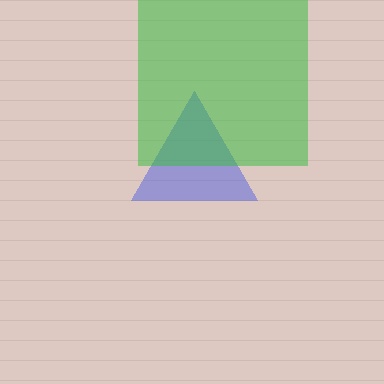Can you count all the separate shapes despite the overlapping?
Yes, there are 2 separate shapes.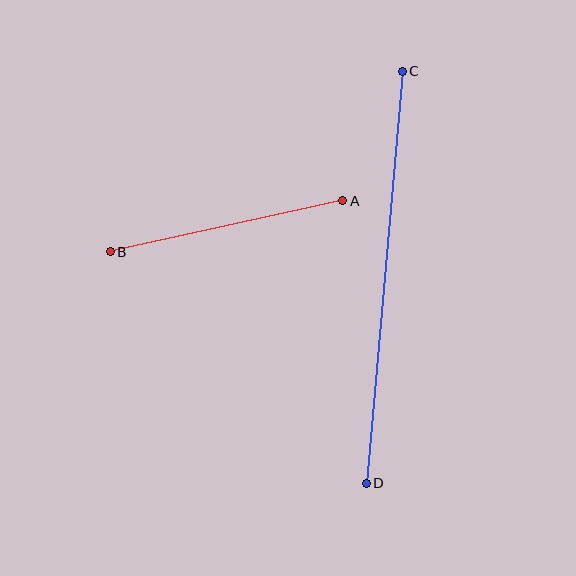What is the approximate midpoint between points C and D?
The midpoint is at approximately (384, 277) pixels.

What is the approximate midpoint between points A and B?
The midpoint is at approximately (226, 226) pixels.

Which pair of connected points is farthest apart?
Points C and D are farthest apart.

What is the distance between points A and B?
The distance is approximately 238 pixels.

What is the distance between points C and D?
The distance is approximately 414 pixels.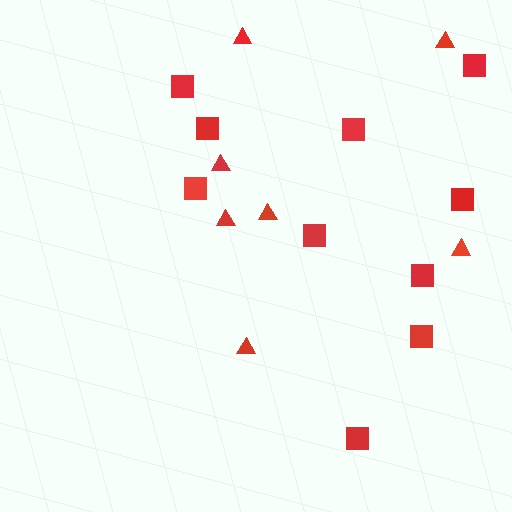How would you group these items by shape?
There are 2 groups: one group of triangles (7) and one group of squares (10).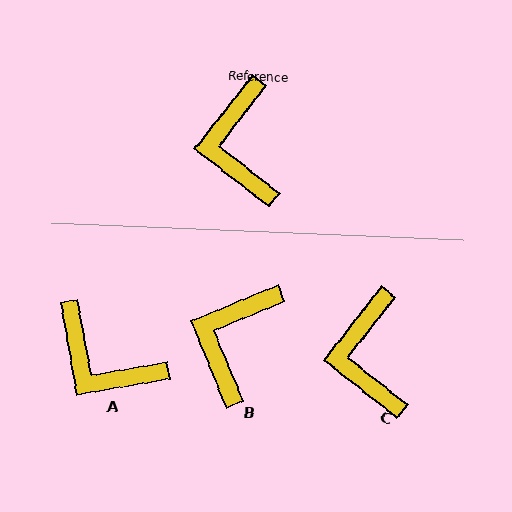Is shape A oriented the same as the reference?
No, it is off by about 48 degrees.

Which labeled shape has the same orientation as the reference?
C.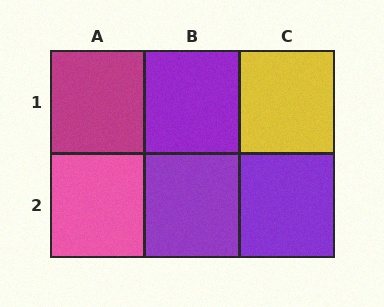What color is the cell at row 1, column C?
Yellow.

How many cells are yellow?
1 cell is yellow.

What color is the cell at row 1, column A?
Magenta.